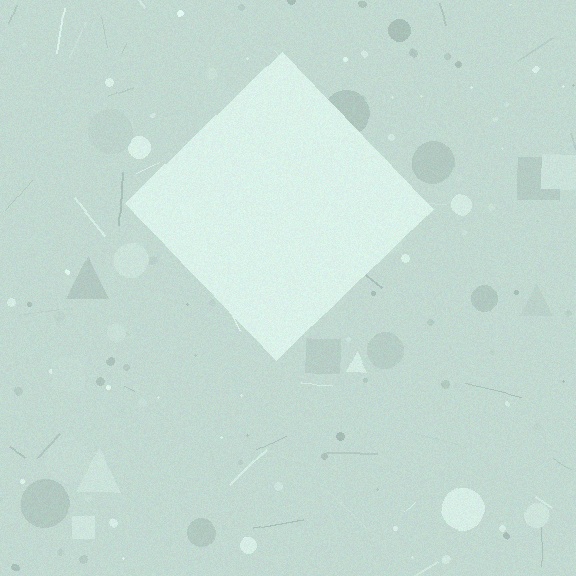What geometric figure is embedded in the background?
A diamond is embedded in the background.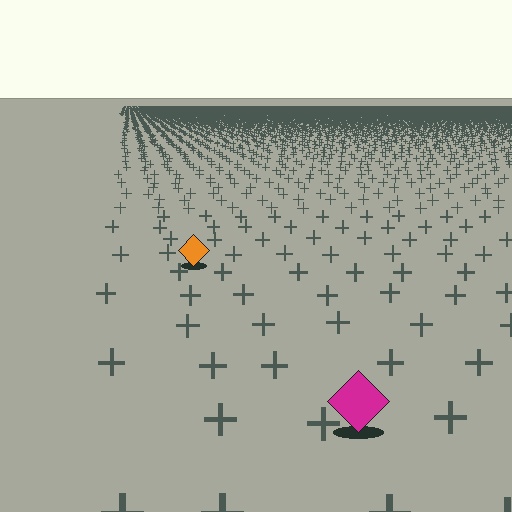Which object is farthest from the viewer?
The orange diamond is farthest from the viewer. It appears smaller and the ground texture around it is denser.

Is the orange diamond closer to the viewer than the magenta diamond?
No. The magenta diamond is closer — you can tell from the texture gradient: the ground texture is coarser near it.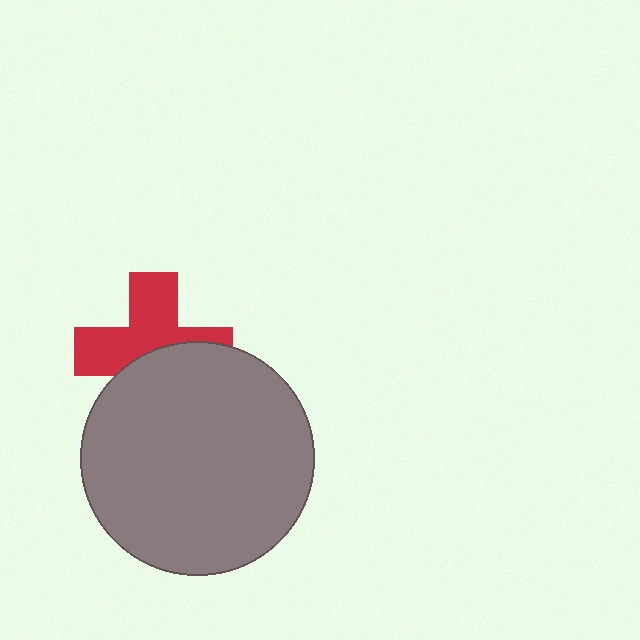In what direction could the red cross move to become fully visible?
The red cross could move up. That would shift it out from behind the gray circle entirely.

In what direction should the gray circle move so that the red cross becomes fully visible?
The gray circle should move down. That is the shortest direction to clear the overlap and leave the red cross fully visible.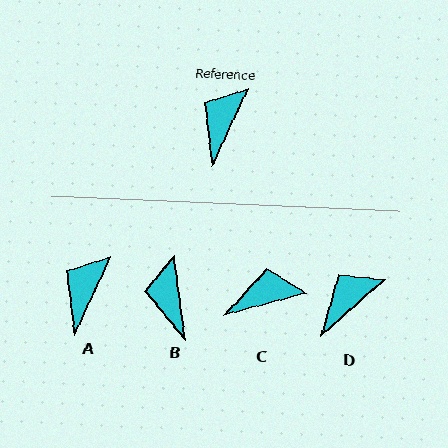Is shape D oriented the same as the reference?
No, it is off by about 23 degrees.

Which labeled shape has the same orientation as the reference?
A.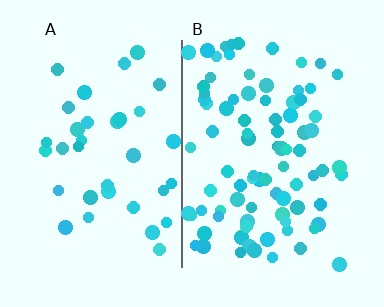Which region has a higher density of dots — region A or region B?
B (the right).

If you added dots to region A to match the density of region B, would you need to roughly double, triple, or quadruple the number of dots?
Approximately double.